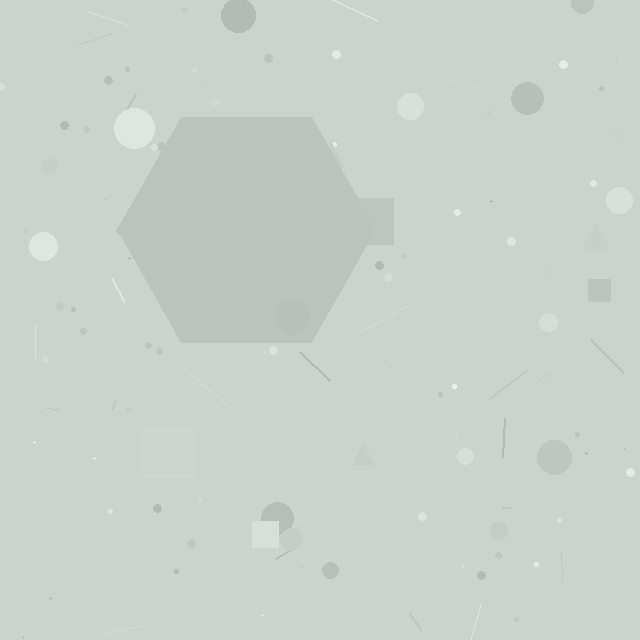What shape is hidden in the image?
A hexagon is hidden in the image.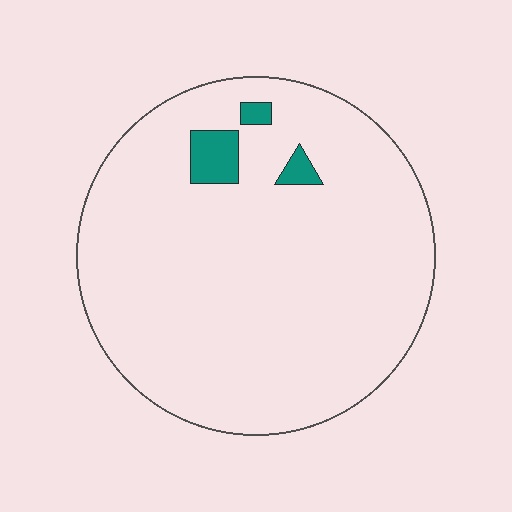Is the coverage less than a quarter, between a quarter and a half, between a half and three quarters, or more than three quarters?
Less than a quarter.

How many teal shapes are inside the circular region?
3.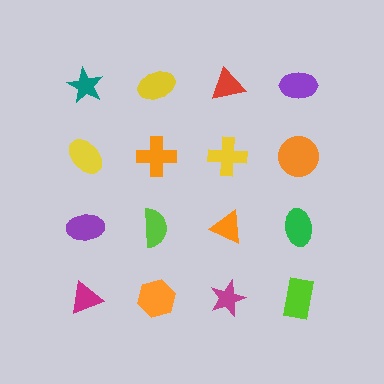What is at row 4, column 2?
An orange hexagon.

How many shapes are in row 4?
4 shapes.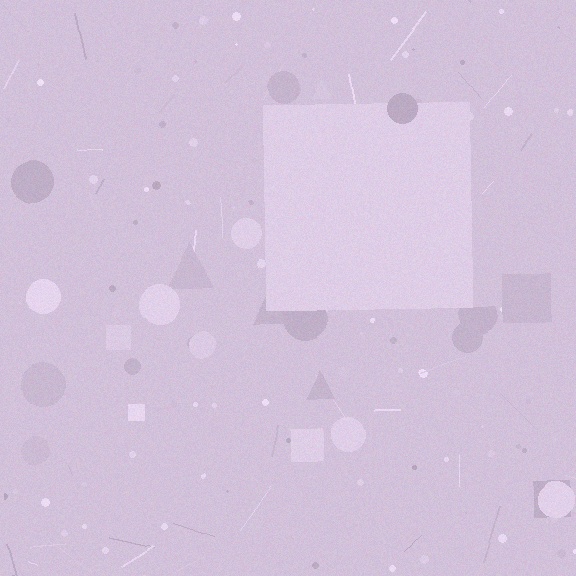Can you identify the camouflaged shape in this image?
The camouflaged shape is a square.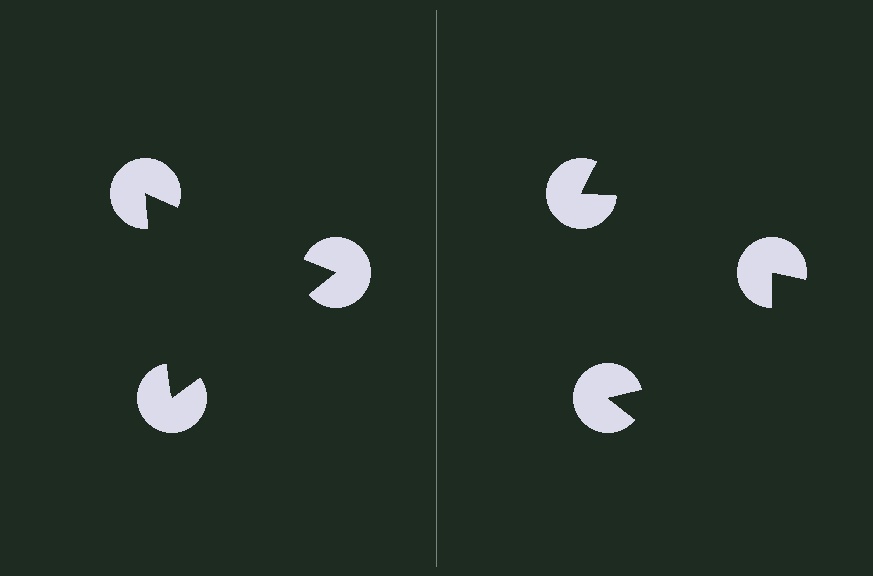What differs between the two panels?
The pac-man discs are positioned identically on both sides; only the wedge orientations differ. On the left they align to a triangle; on the right they are misaligned.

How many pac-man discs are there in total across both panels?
6 — 3 on each side.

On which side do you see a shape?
An illusory triangle appears on the left side. On the right side the wedge cuts are rotated, so no coherent shape forms.